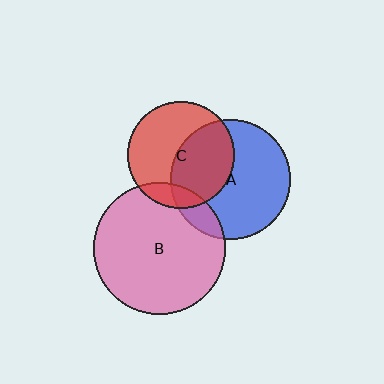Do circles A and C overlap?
Yes.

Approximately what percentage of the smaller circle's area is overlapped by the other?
Approximately 45%.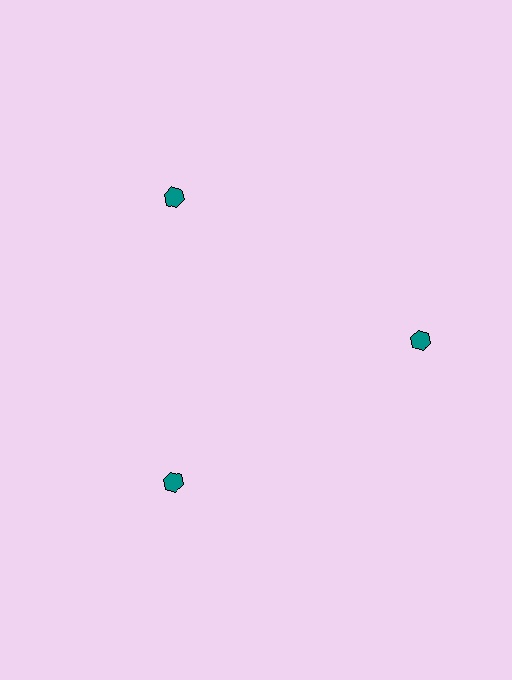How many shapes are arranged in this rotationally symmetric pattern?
There are 3 shapes, arranged in 3 groups of 1.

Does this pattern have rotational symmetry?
Yes, this pattern has 3-fold rotational symmetry. It looks the same after rotating 120 degrees around the center.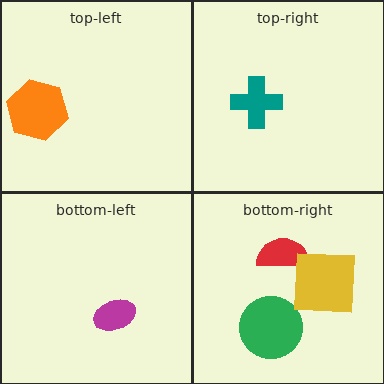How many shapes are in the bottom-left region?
1.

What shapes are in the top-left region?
The orange hexagon.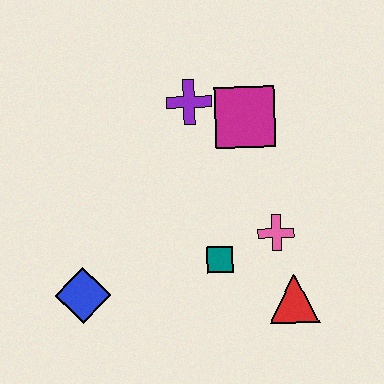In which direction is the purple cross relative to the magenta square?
The purple cross is to the left of the magenta square.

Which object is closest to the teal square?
The pink cross is closest to the teal square.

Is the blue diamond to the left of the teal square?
Yes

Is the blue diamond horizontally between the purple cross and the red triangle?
No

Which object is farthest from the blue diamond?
The magenta square is farthest from the blue diamond.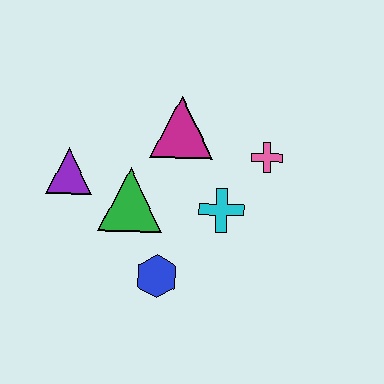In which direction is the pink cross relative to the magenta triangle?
The pink cross is to the right of the magenta triangle.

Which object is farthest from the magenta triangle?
The blue hexagon is farthest from the magenta triangle.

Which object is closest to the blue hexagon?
The green triangle is closest to the blue hexagon.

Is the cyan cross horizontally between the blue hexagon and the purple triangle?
No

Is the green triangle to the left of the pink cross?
Yes